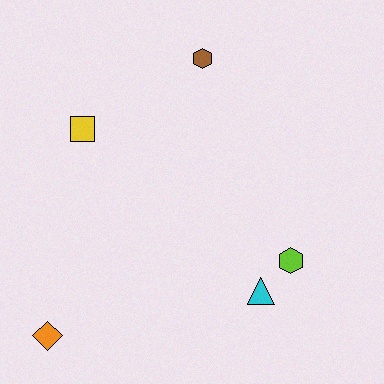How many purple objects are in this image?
There are no purple objects.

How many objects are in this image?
There are 5 objects.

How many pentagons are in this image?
There are no pentagons.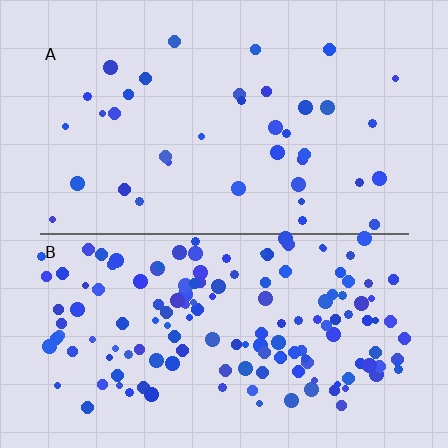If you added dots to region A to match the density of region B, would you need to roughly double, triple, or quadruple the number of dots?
Approximately quadruple.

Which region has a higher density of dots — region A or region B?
B (the bottom).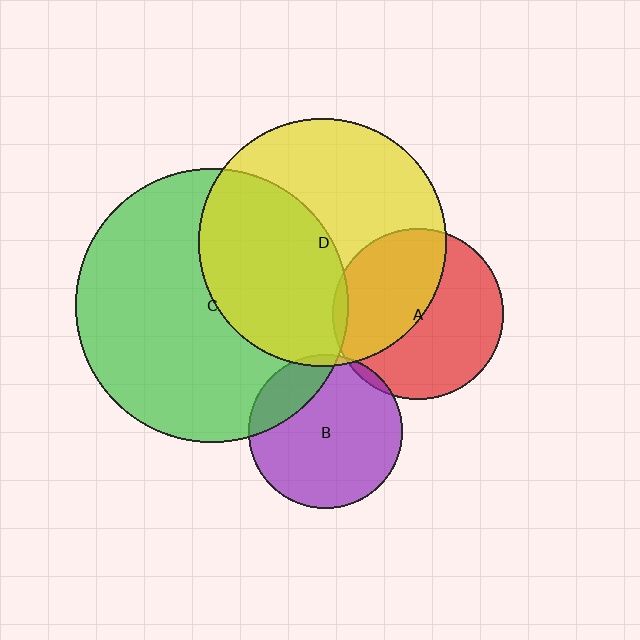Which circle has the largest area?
Circle C (green).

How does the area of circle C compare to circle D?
Approximately 1.2 times.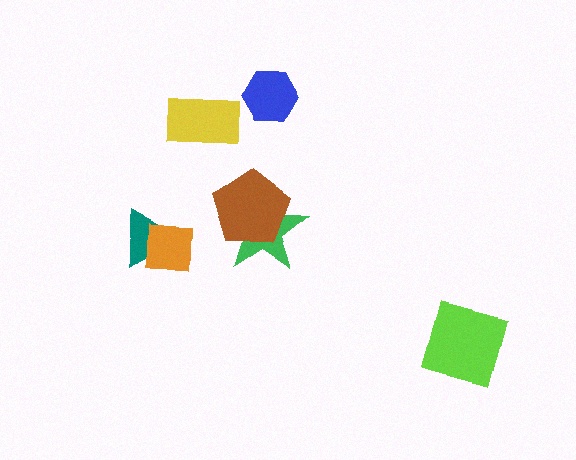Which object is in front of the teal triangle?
The orange square is in front of the teal triangle.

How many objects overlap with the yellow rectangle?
0 objects overlap with the yellow rectangle.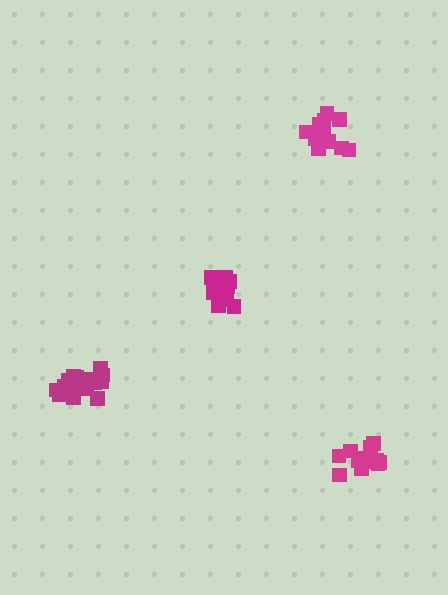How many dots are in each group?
Group 1: 12 dots, Group 2: 13 dots, Group 3: 16 dots, Group 4: 12 dots (53 total).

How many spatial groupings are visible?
There are 4 spatial groupings.